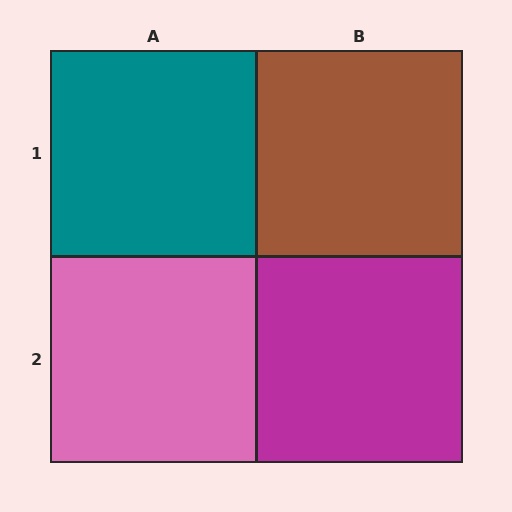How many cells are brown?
1 cell is brown.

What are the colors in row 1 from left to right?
Teal, brown.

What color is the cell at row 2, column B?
Magenta.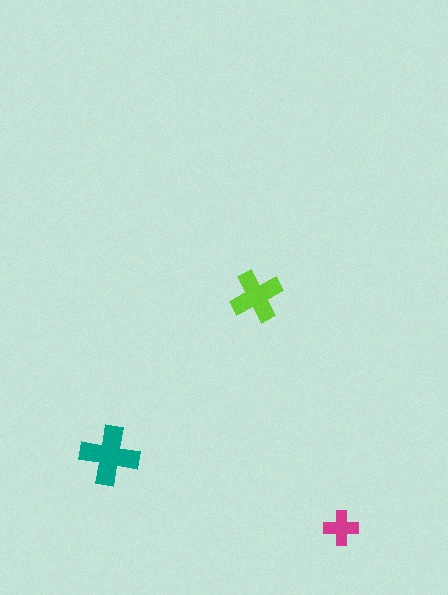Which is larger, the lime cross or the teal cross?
The teal one.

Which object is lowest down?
The magenta cross is bottommost.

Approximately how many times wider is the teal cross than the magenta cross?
About 1.5 times wider.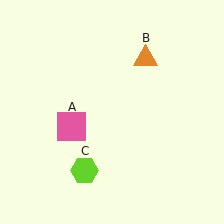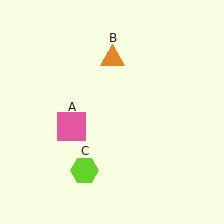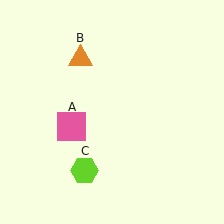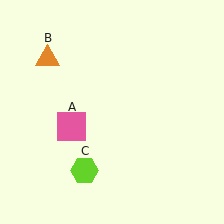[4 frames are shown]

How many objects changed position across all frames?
1 object changed position: orange triangle (object B).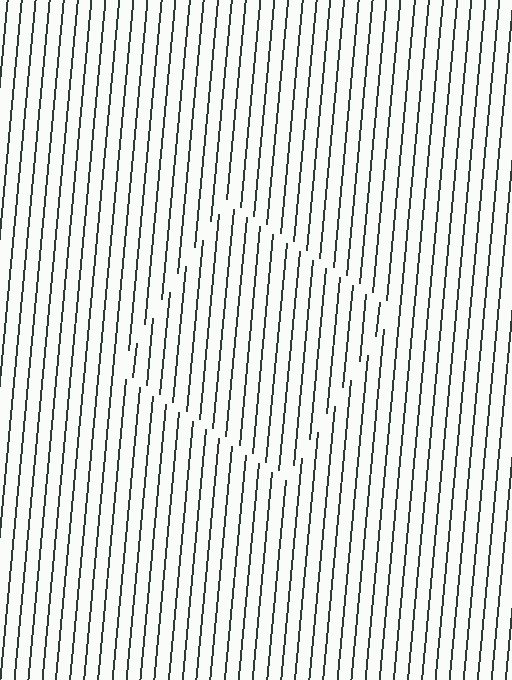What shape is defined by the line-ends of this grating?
An illusory square. The interior of the shape contains the same grating, shifted by half a period — the contour is defined by the phase discontinuity where line-ends from the inner and outer gratings abut.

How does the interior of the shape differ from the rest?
The interior of the shape contains the same grating, shifted by half a period — the contour is defined by the phase discontinuity where line-ends from the inner and outer gratings abut.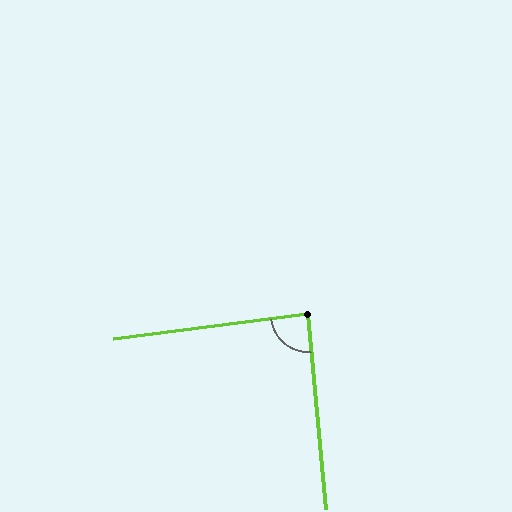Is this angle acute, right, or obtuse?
It is approximately a right angle.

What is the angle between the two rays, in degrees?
Approximately 88 degrees.